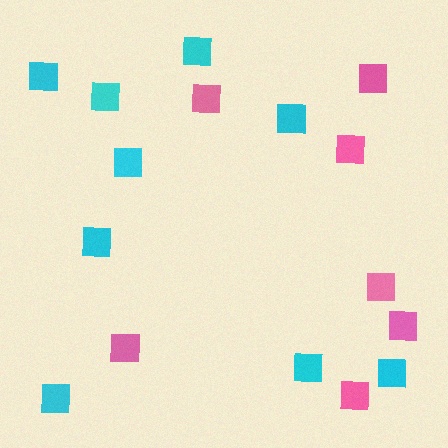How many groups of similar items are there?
There are 2 groups: one group of cyan squares (9) and one group of pink squares (7).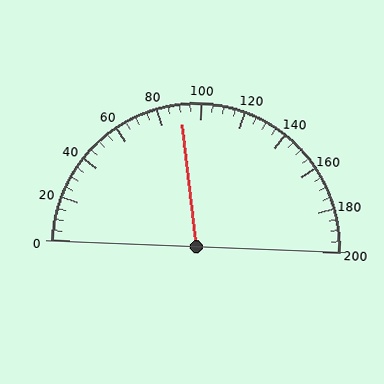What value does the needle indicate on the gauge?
The needle indicates approximately 90.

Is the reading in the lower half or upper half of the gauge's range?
The reading is in the lower half of the range (0 to 200).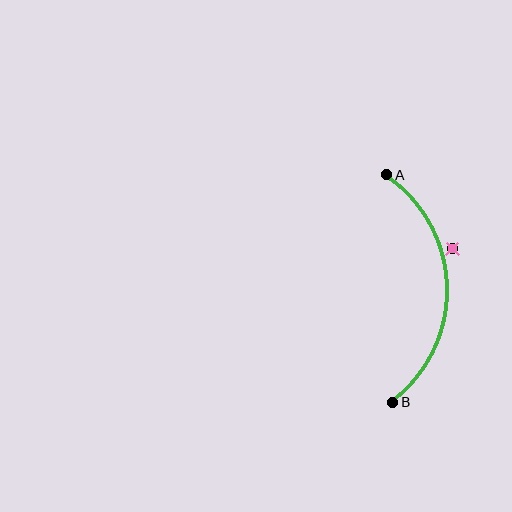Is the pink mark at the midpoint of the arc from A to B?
No — the pink mark does not lie on the arc at all. It sits slightly outside the curve.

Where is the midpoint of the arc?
The arc midpoint is the point on the curve farthest from the straight line joining A and B. It sits to the right of that line.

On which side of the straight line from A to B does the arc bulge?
The arc bulges to the right of the straight line connecting A and B.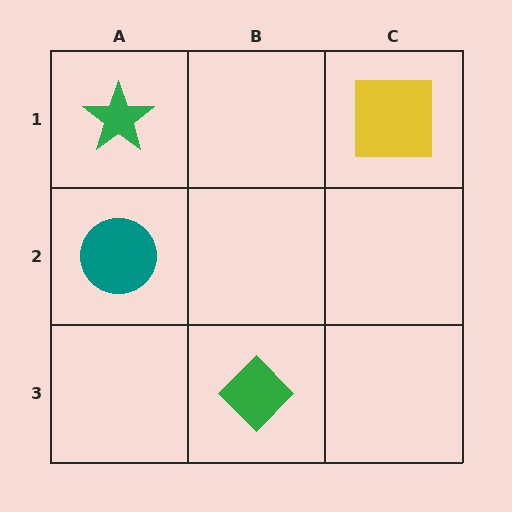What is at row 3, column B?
A green diamond.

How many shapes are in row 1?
2 shapes.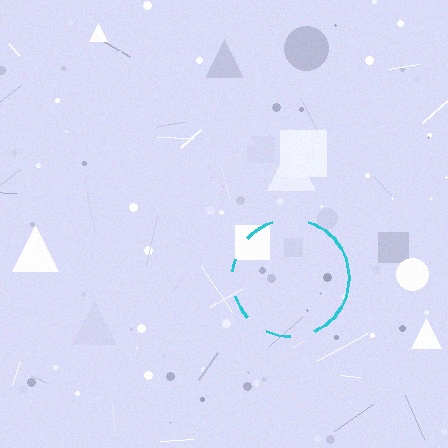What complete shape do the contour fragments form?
The contour fragments form a circle.